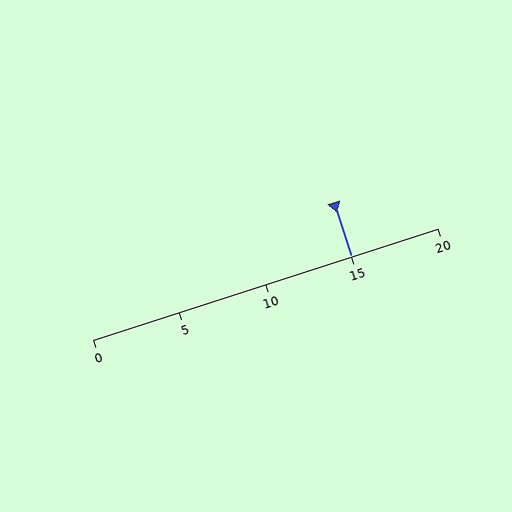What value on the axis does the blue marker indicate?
The marker indicates approximately 15.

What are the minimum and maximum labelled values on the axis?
The axis runs from 0 to 20.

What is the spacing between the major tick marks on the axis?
The major ticks are spaced 5 apart.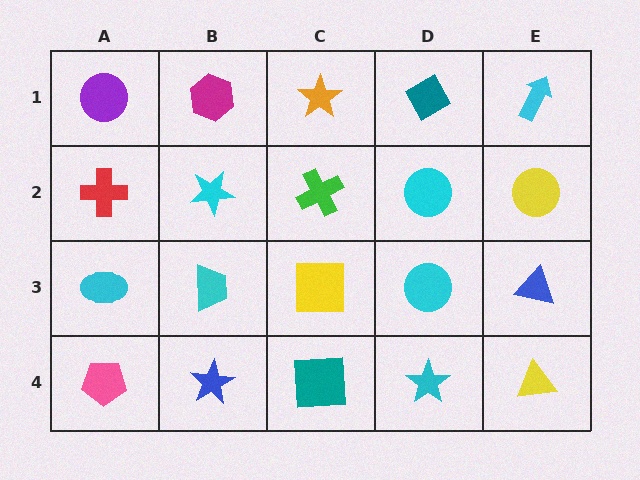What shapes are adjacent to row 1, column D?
A cyan circle (row 2, column D), an orange star (row 1, column C), a cyan arrow (row 1, column E).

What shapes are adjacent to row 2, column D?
A teal diamond (row 1, column D), a cyan circle (row 3, column D), a green cross (row 2, column C), a yellow circle (row 2, column E).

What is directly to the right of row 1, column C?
A teal diamond.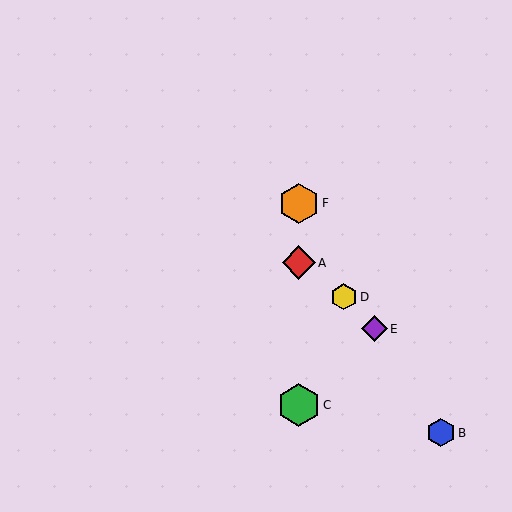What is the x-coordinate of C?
Object C is at x≈299.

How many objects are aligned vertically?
3 objects (A, C, F) are aligned vertically.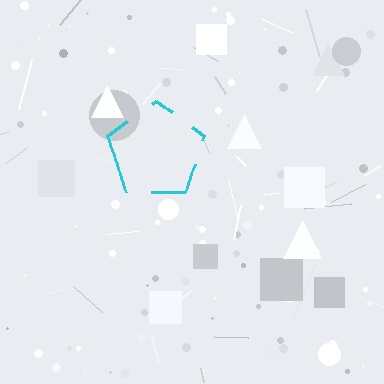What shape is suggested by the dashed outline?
The dashed outline suggests a pentagon.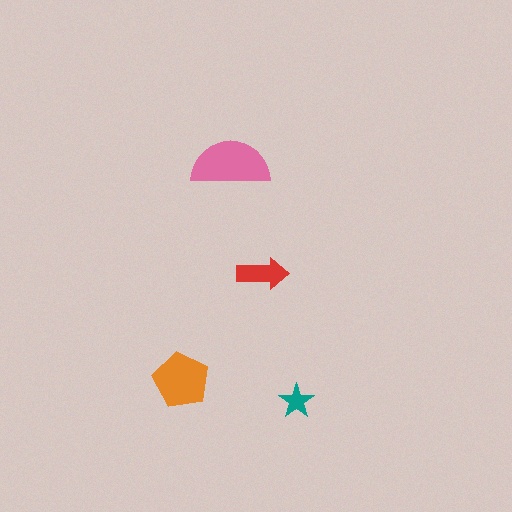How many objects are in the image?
There are 4 objects in the image.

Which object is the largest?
The pink semicircle.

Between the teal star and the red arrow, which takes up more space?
The red arrow.